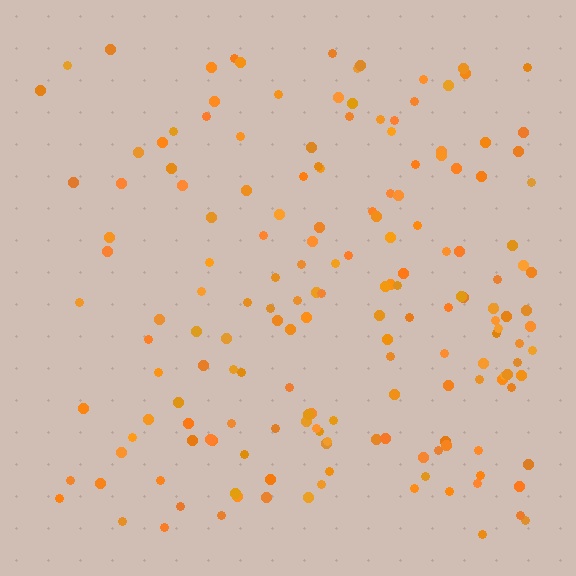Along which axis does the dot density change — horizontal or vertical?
Horizontal.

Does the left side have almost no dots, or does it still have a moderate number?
Still a moderate number, just noticeably fewer than the right.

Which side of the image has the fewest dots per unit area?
The left.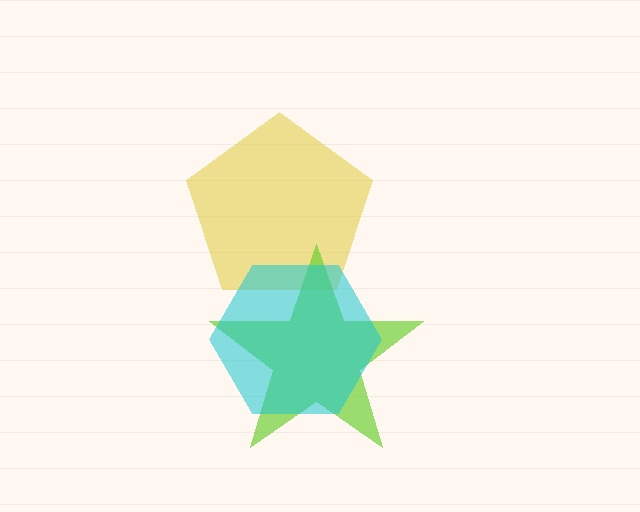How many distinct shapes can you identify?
There are 3 distinct shapes: a yellow pentagon, a lime star, a cyan hexagon.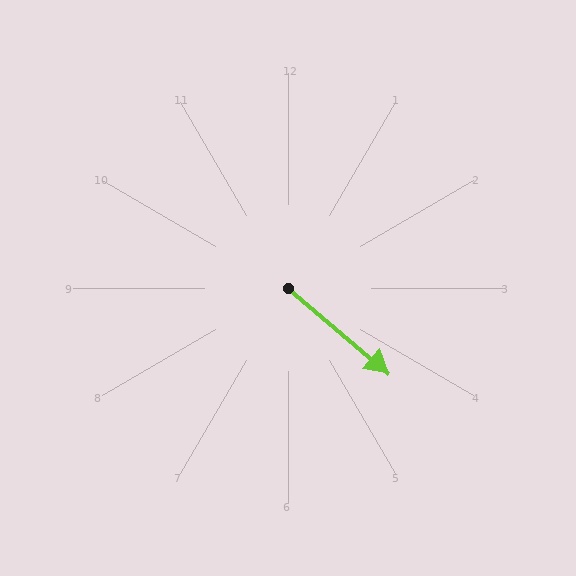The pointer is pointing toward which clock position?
Roughly 4 o'clock.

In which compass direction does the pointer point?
Southeast.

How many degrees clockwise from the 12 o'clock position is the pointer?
Approximately 130 degrees.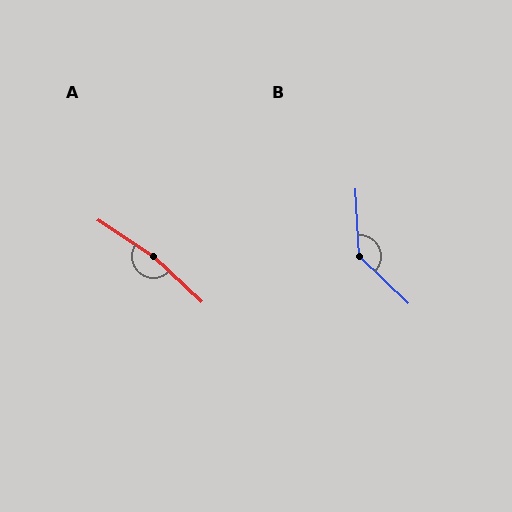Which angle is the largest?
A, at approximately 169 degrees.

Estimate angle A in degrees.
Approximately 169 degrees.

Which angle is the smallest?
B, at approximately 137 degrees.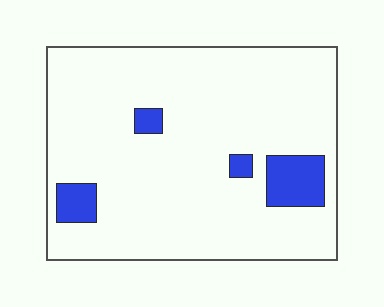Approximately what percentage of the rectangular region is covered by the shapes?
Approximately 10%.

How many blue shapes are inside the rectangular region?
4.